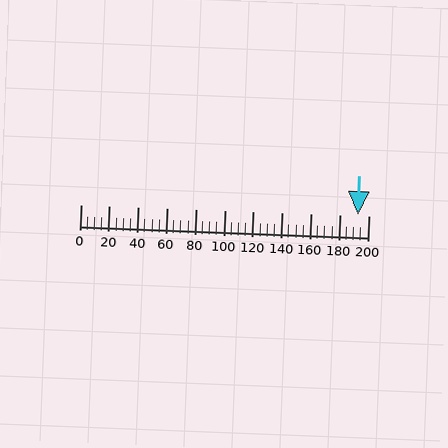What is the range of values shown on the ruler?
The ruler shows values from 0 to 200.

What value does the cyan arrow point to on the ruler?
The cyan arrow points to approximately 193.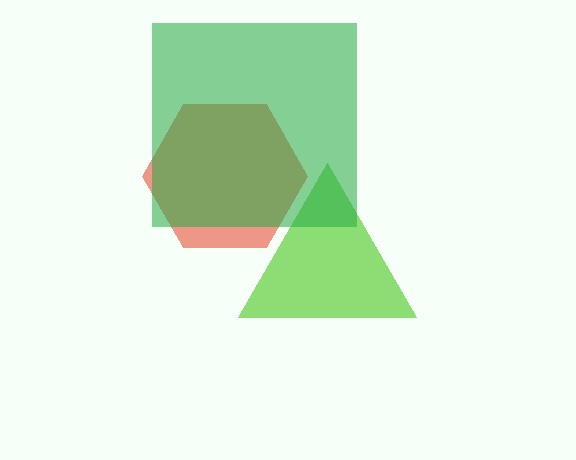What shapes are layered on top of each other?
The layered shapes are: a lime triangle, a red hexagon, a green square.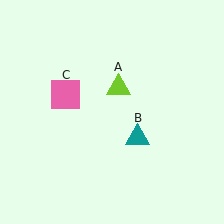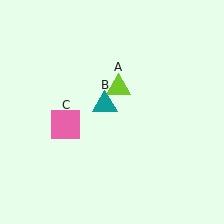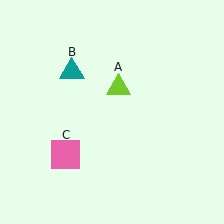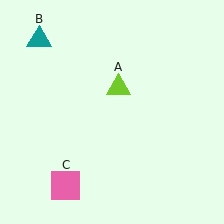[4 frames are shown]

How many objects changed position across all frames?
2 objects changed position: teal triangle (object B), pink square (object C).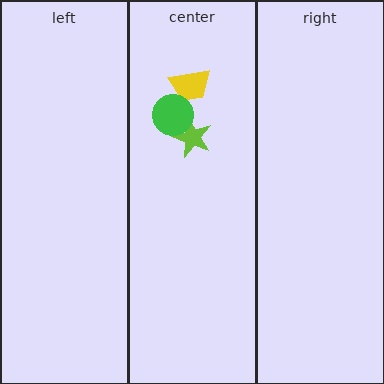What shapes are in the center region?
The lime star, the yellow trapezoid, the green circle.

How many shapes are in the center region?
3.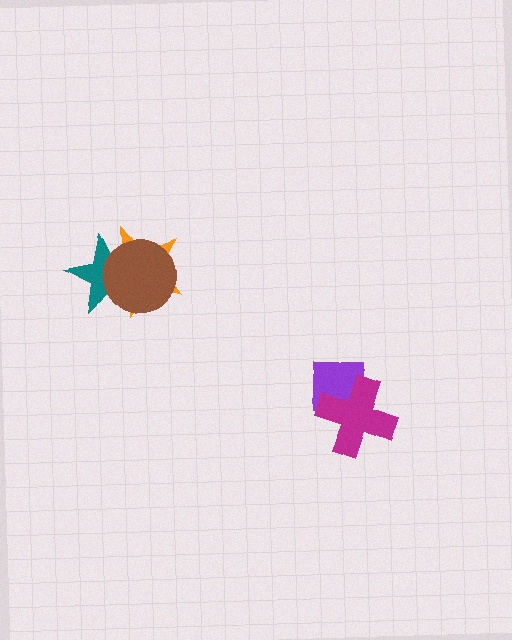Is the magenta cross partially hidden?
No, no other shape covers it.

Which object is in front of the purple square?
The magenta cross is in front of the purple square.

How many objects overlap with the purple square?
1 object overlaps with the purple square.